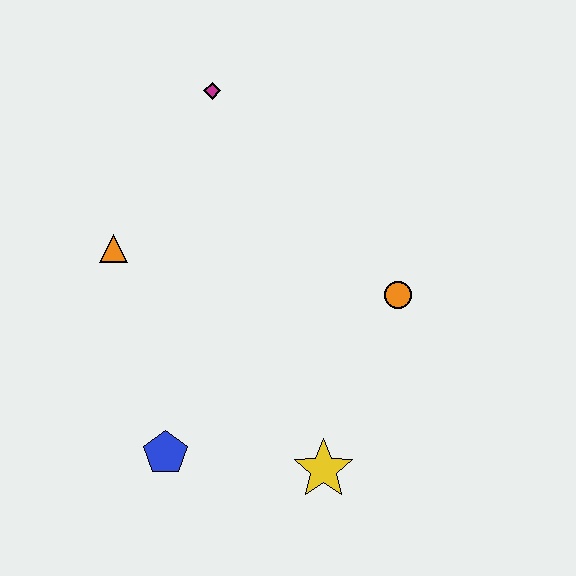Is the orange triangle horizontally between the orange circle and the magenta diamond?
No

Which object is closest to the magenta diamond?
The orange triangle is closest to the magenta diamond.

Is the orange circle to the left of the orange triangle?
No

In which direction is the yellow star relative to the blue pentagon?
The yellow star is to the right of the blue pentagon.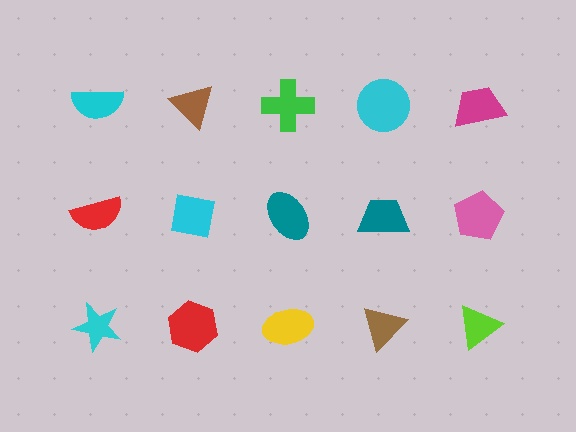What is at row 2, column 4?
A teal trapezoid.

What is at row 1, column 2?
A brown triangle.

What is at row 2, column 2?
A cyan square.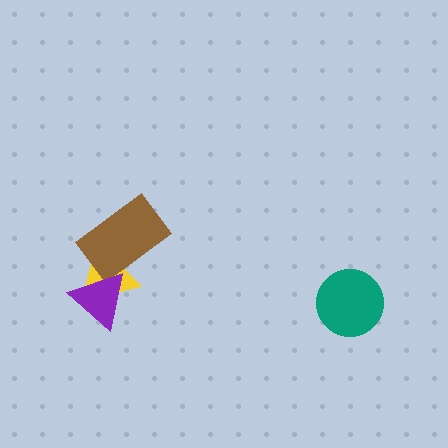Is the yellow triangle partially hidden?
Yes, it is partially covered by another shape.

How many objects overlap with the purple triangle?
2 objects overlap with the purple triangle.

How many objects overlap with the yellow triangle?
2 objects overlap with the yellow triangle.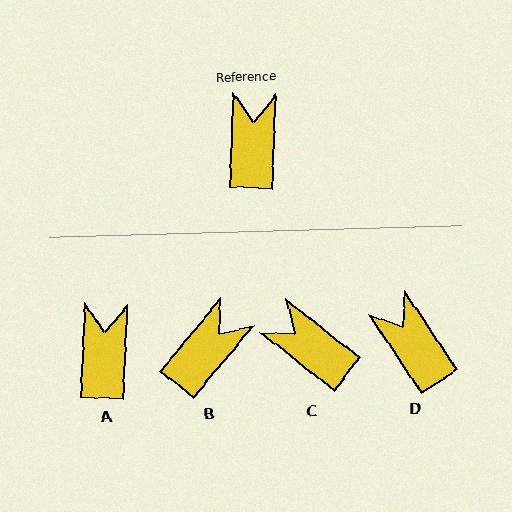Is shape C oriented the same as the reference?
No, it is off by about 54 degrees.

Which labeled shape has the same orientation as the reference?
A.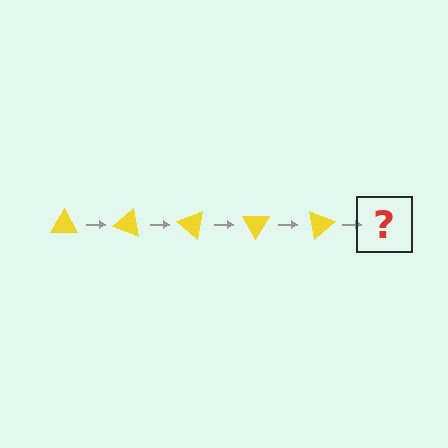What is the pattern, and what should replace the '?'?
The pattern is that the triangle rotates 20 degrees each step. The '?' should be a yellow triangle rotated 100 degrees.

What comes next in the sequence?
The next element should be a yellow triangle rotated 100 degrees.